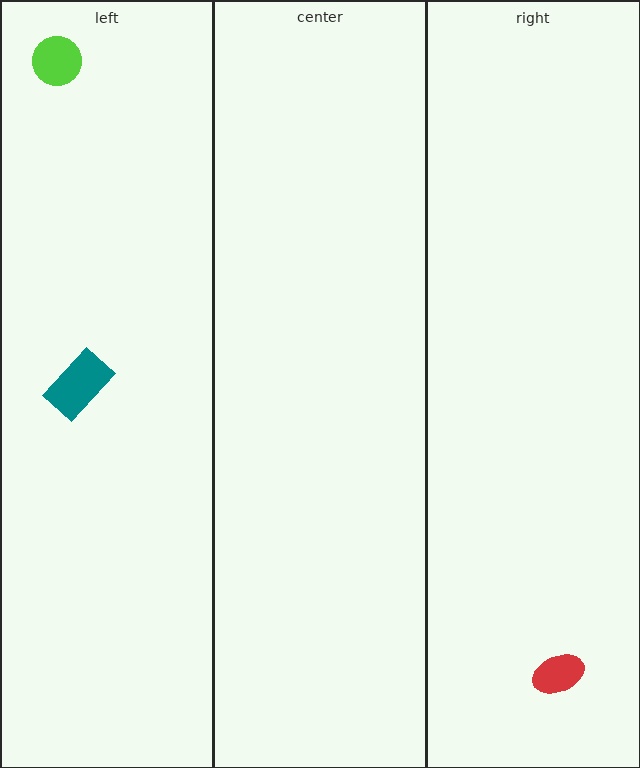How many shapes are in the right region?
1.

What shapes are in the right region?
The red ellipse.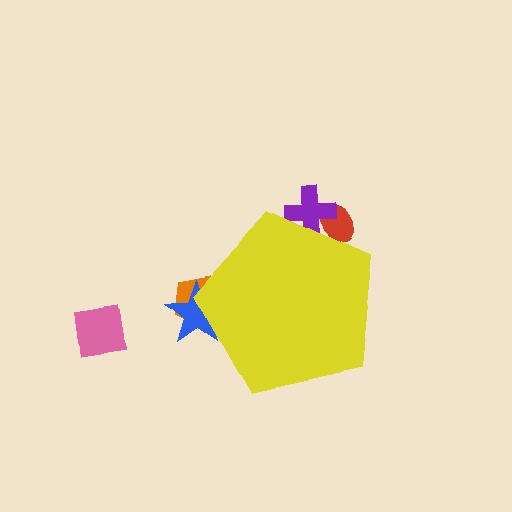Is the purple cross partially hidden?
Yes, the purple cross is partially hidden behind the yellow pentagon.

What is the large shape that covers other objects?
A yellow pentagon.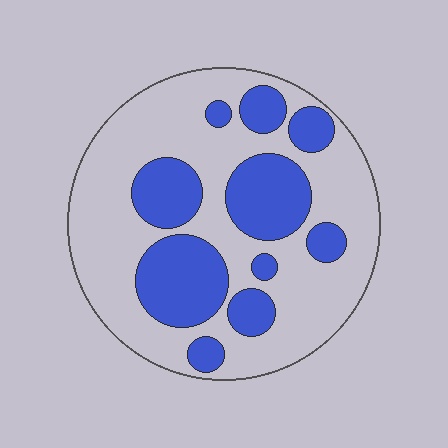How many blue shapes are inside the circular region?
10.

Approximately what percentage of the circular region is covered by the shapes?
Approximately 35%.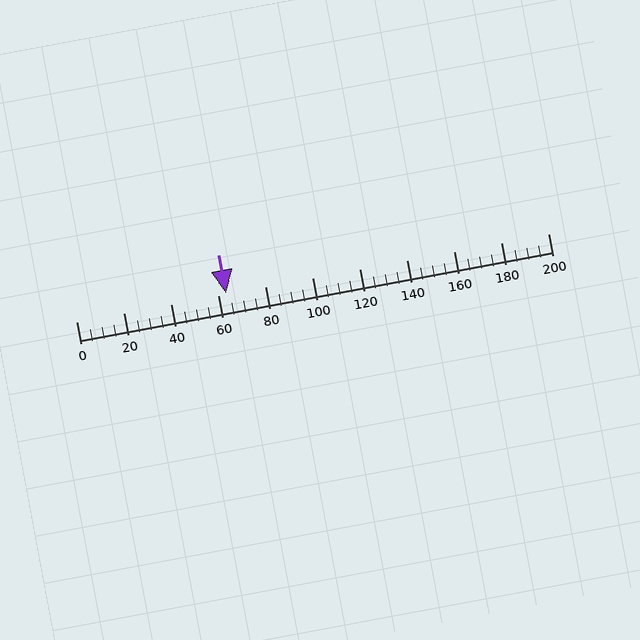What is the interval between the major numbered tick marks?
The major tick marks are spaced 20 units apart.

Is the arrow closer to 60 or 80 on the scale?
The arrow is closer to 60.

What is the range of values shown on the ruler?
The ruler shows values from 0 to 200.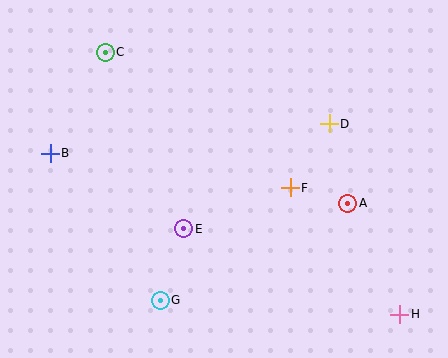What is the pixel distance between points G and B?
The distance between G and B is 184 pixels.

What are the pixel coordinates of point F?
Point F is at (290, 188).